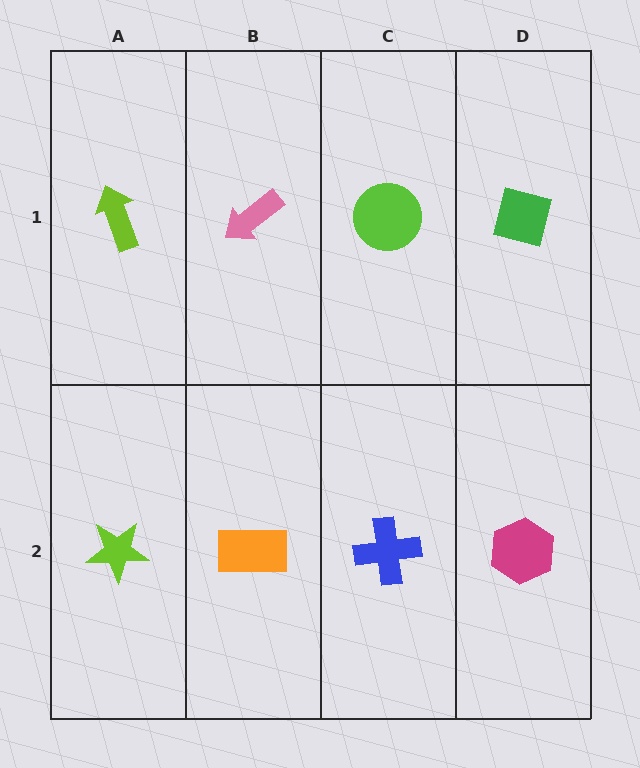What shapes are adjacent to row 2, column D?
A green square (row 1, column D), a blue cross (row 2, column C).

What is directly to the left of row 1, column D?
A lime circle.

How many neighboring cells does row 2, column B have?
3.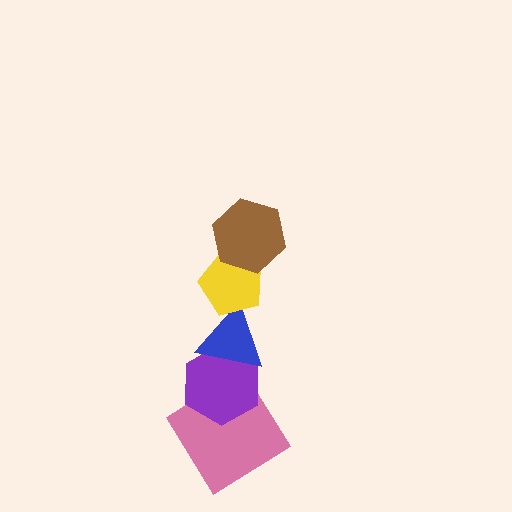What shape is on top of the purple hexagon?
The blue triangle is on top of the purple hexagon.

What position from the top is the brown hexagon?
The brown hexagon is 1st from the top.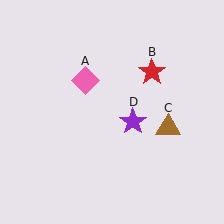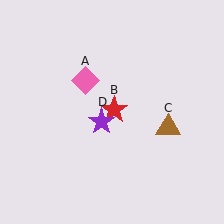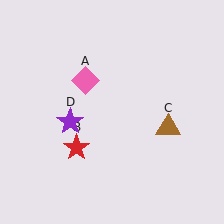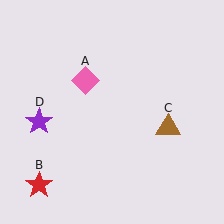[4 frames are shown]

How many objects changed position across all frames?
2 objects changed position: red star (object B), purple star (object D).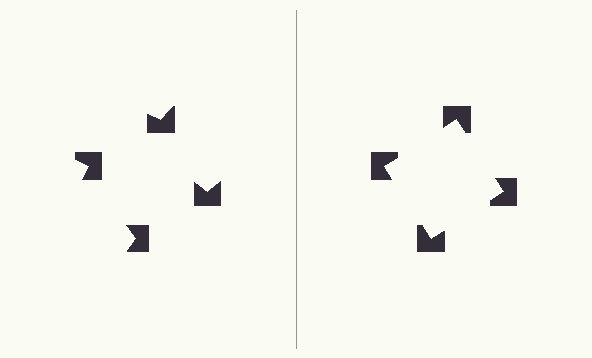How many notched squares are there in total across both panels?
8 — 4 on each side.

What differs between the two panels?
The notched squares are positioned identically on both sides; only the wedge orientations differ. On the right they align to a square; on the left they are misaligned.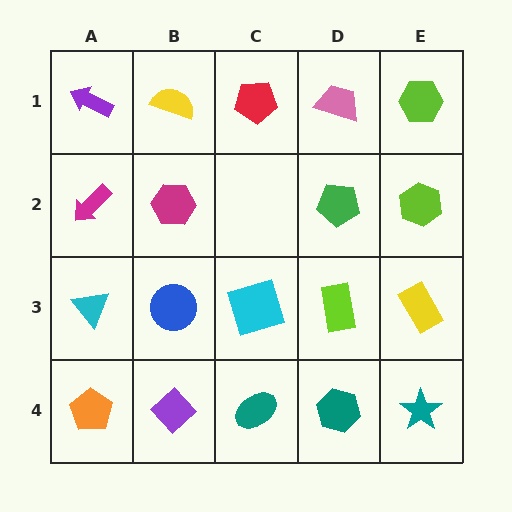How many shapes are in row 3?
5 shapes.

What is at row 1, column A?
A purple arrow.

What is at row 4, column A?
An orange pentagon.